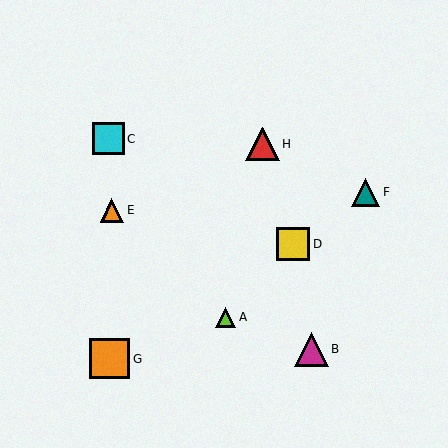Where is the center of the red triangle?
The center of the red triangle is at (263, 144).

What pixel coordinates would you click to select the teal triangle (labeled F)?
Click at (366, 192) to select the teal triangle F.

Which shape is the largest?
The orange square (labeled G) is the largest.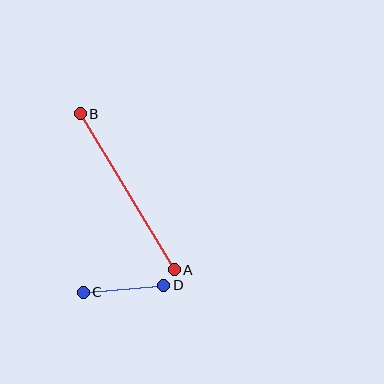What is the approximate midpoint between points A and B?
The midpoint is at approximately (127, 192) pixels.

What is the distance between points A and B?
The distance is approximately 182 pixels.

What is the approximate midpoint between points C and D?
The midpoint is at approximately (124, 289) pixels.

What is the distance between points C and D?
The distance is approximately 81 pixels.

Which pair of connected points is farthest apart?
Points A and B are farthest apart.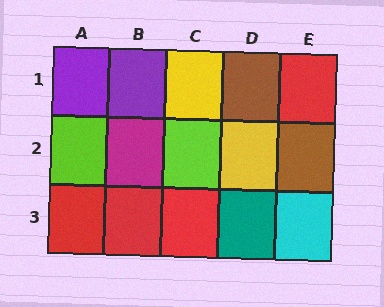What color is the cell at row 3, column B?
Red.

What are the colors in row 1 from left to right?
Purple, purple, yellow, brown, red.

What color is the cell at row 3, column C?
Red.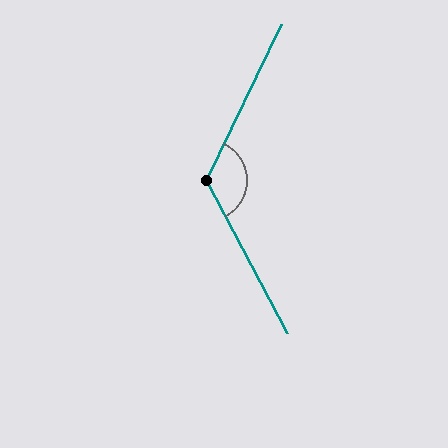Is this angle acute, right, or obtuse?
It is obtuse.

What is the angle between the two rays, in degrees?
Approximately 127 degrees.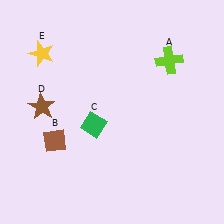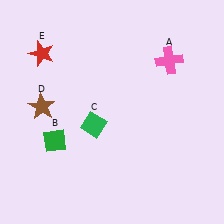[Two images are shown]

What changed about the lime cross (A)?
In Image 1, A is lime. In Image 2, it changed to pink.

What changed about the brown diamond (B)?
In Image 1, B is brown. In Image 2, it changed to green.